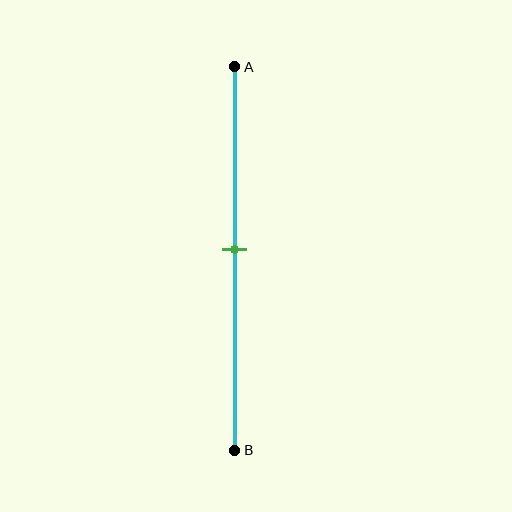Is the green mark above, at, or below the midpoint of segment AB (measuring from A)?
The green mark is approximately at the midpoint of segment AB.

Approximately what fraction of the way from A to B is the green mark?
The green mark is approximately 50% of the way from A to B.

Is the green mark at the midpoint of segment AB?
Yes, the mark is approximately at the midpoint.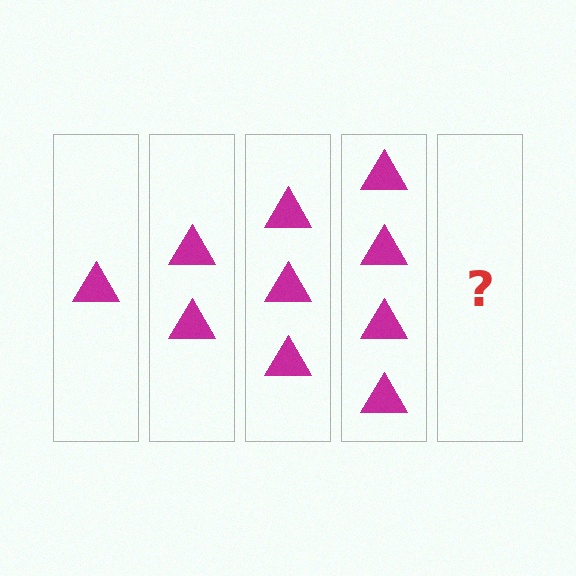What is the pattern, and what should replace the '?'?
The pattern is that each step adds one more triangle. The '?' should be 5 triangles.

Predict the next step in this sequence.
The next step is 5 triangles.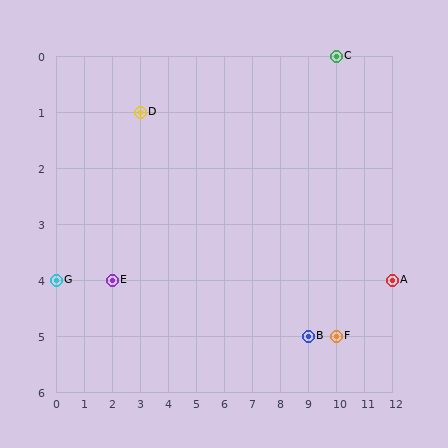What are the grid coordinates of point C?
Point C is at grid coordinates (10, 0).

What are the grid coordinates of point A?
Point A is at grid coordinates (12, 4).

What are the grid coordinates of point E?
Point E is at grid coordinates (2, 4).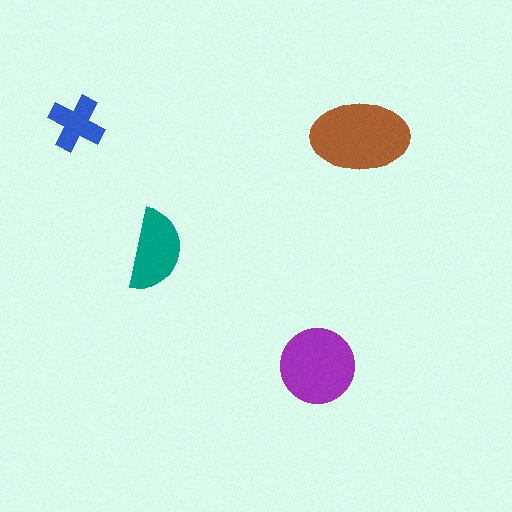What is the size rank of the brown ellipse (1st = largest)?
1st.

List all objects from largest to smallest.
The brown ellipse, the purple circle, the teal semicircle, the blue cross.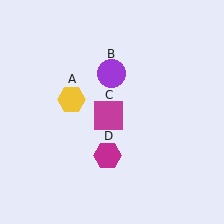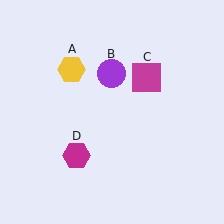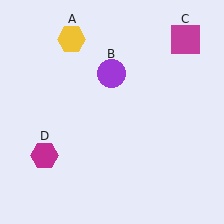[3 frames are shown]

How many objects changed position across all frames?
3 objects changed position: yellow hexagon (object A), magenta square (object C), magenta hexagon (object D).